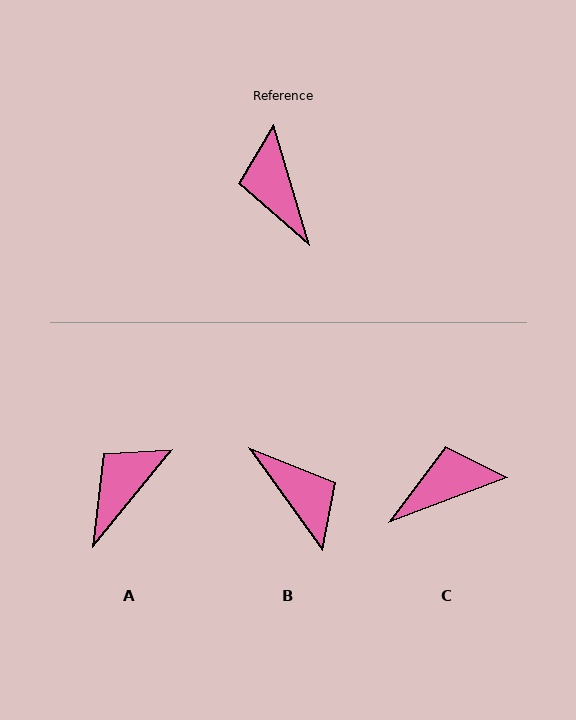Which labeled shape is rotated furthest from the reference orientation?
B, about 161 degrees away.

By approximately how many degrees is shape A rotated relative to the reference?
Approximately 56 degrees clockwise.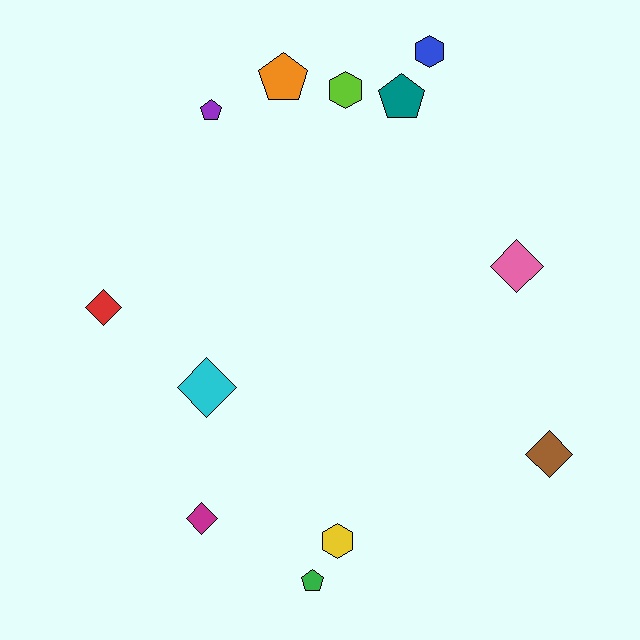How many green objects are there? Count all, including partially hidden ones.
There is 1 green object.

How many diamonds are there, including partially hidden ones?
There are 5 diamonds.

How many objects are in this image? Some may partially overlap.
There are 12 objects.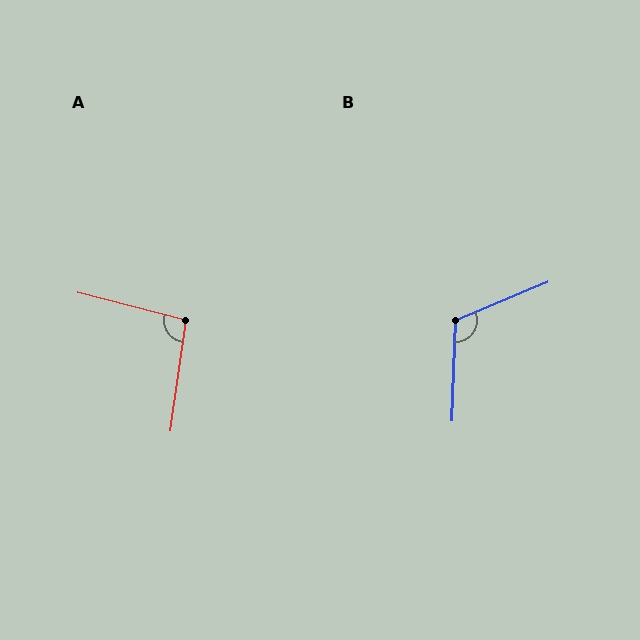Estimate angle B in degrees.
Approximately 115 degrees.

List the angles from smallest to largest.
A (96°), B (115°).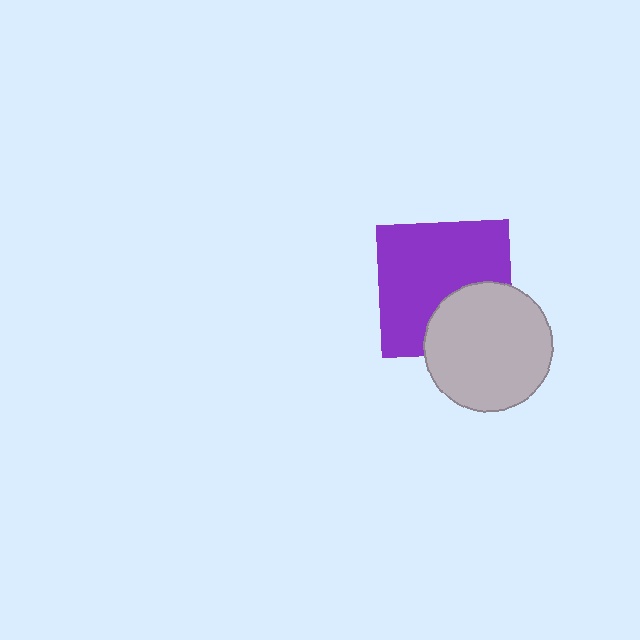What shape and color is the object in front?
The object in front is a light gray circle.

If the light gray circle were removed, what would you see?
You would see the complete purple square.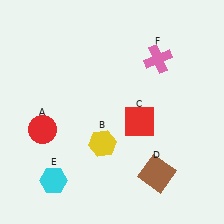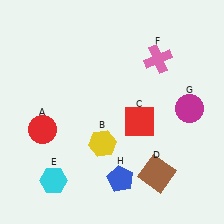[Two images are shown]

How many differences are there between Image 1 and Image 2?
There are 2 differences between the two images.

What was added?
A magenta circle (G), a blue pentagon (H) were added in Image 2.